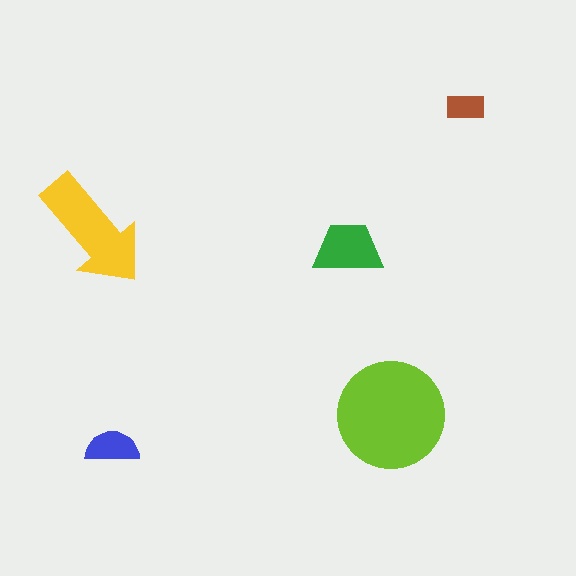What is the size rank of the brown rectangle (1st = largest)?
5th.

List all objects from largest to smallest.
The lime circle, the yellow arrow, the green trapezoid, the blue semicircle, the brown rectangle.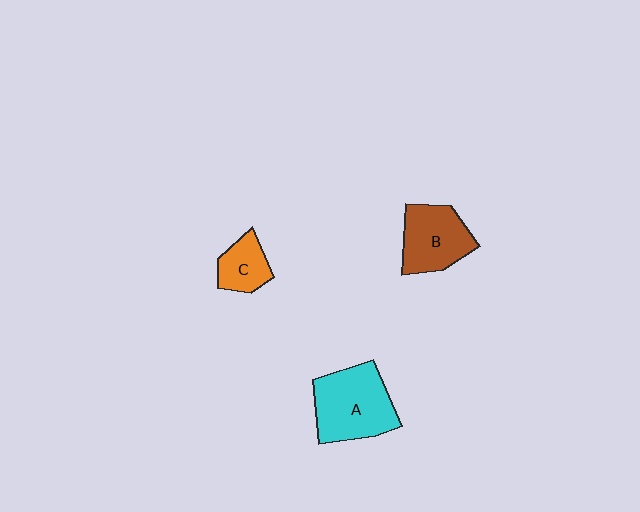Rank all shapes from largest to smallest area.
From largest to smallest: A (cyan), B (brown), C (orange).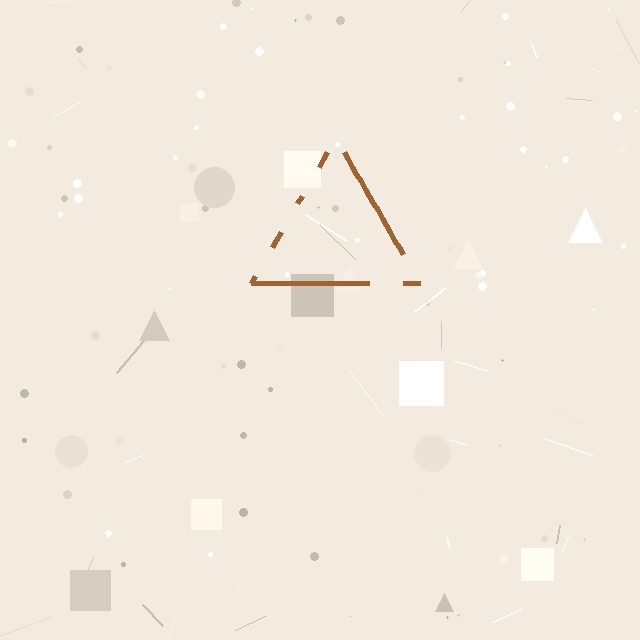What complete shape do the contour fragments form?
The contour fragments form a triangle.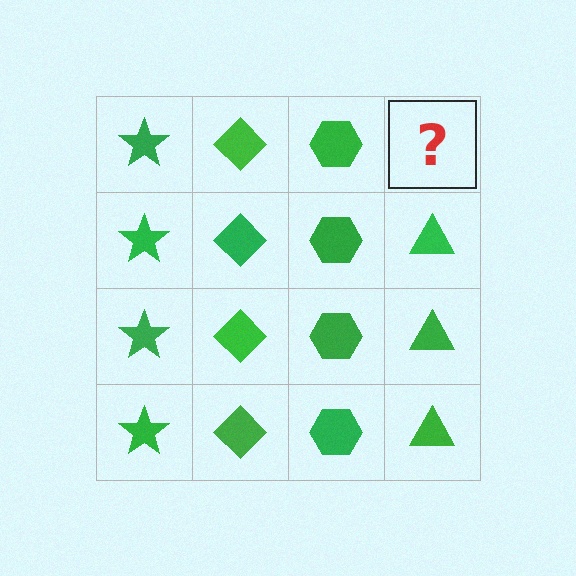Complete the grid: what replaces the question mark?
The question mark should be replaced with a green triangle.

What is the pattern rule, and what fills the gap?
The rule is that each column has a consistent shape. The gap should be filled with a green triangle.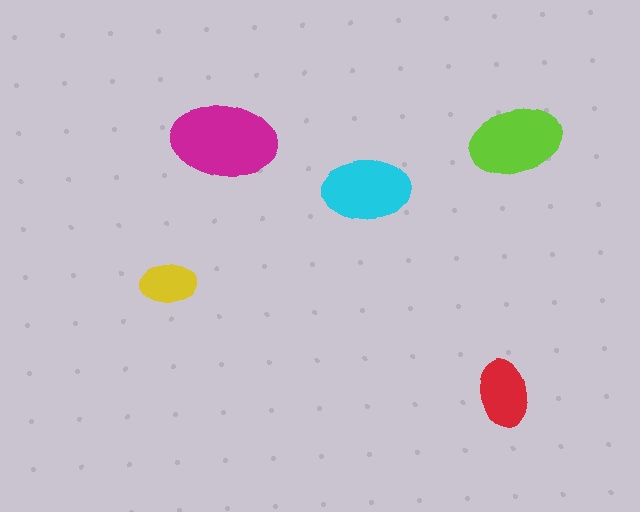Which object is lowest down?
The red ellipse is bottommost.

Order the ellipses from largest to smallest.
the magenta one, the lime one, the cyan one, the red one, the yellow one.